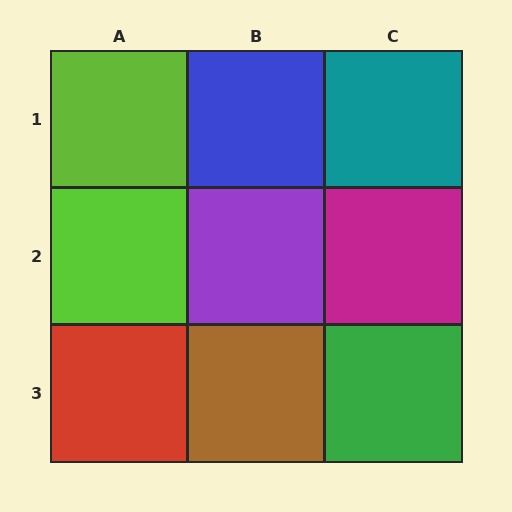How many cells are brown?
1 cell is brown.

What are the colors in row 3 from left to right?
Red, brown, green.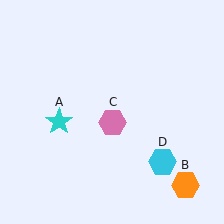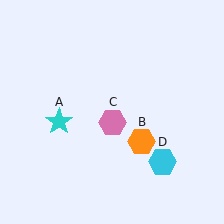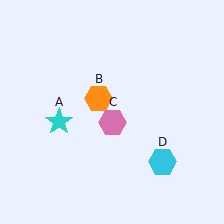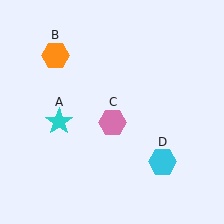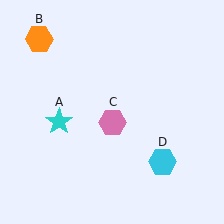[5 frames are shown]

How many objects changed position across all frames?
1 object changed position: orange hexagon (object B).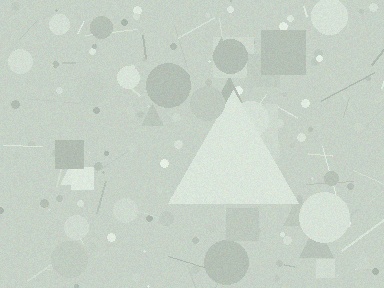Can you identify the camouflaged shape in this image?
The camouflaged shape is a triangle.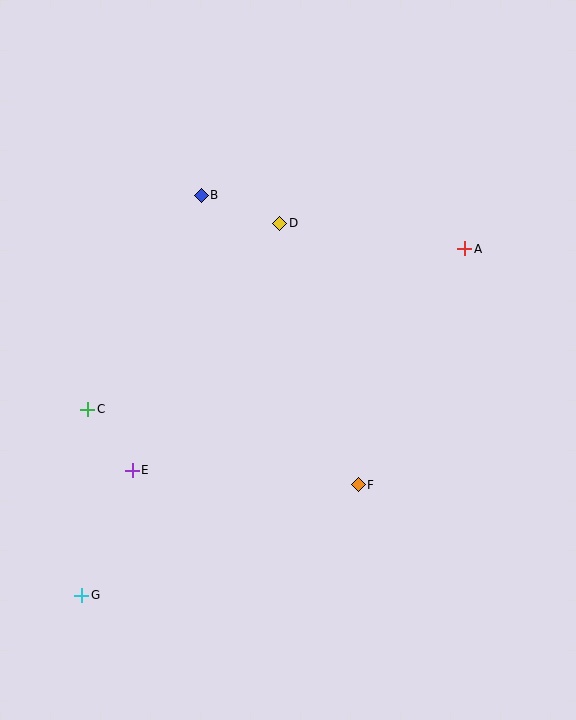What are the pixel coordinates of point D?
Point D is at (280, 223).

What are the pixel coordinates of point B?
Point B is at (201, 195).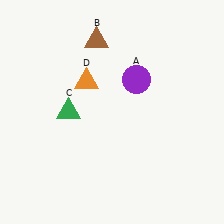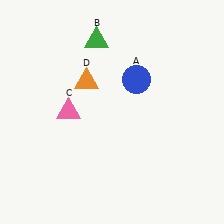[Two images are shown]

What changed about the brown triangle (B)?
In Image 1, B is brown. In Image 2, it changed to green.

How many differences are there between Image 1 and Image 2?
There are 3 differences between the two images.